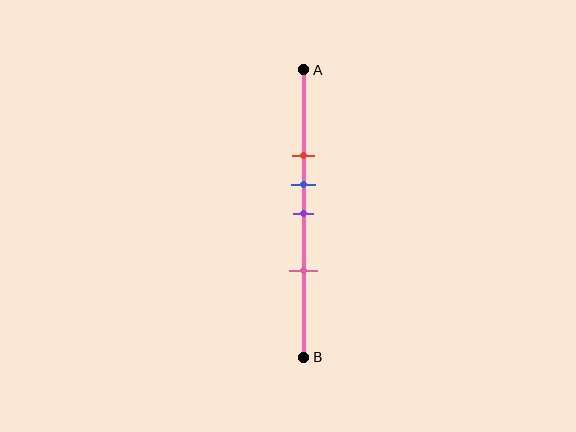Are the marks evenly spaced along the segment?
No, the marks are not evenly spaced.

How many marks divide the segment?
There are 4 marks dividing the segment.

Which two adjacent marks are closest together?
The blue and purple marks are the closest adjacent pair.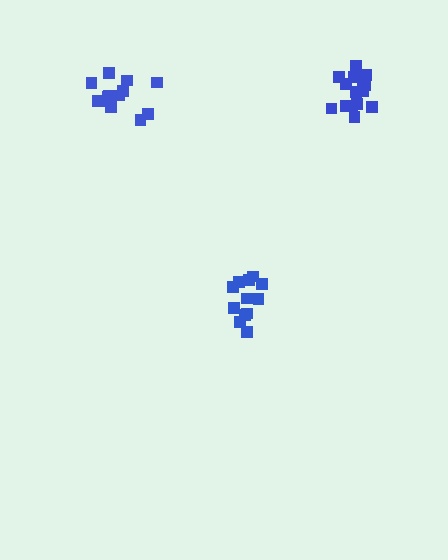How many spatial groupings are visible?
There are 3 spatial groupings.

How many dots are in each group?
Group 1: 15 dots, Group 2: 12 dots, Group 3: 13 dots (40 total).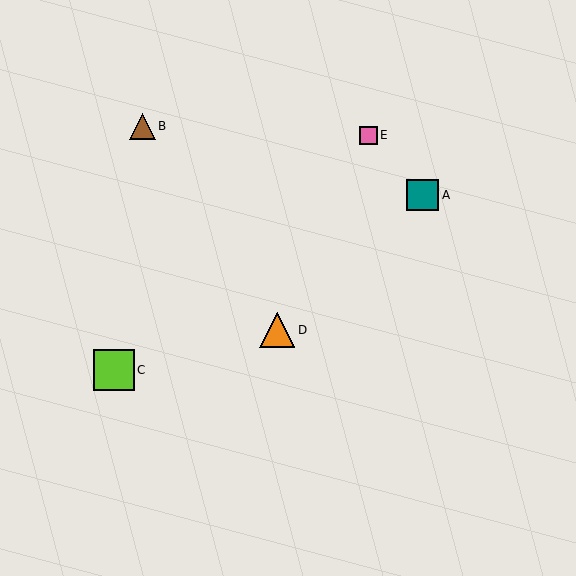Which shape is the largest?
The lime square (labeled C) is the largest.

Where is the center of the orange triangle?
The center of the orange triangle is at (277, 330).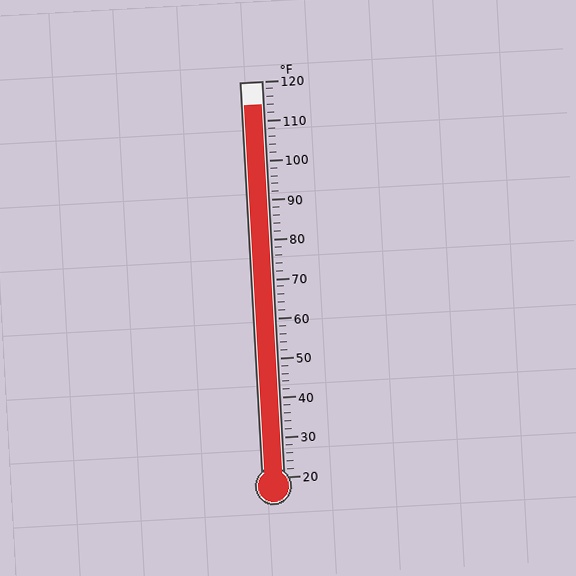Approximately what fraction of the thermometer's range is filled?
The thermometer is filled to approximately 95% of its range.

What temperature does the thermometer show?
The thermometer shows approximately 114°F.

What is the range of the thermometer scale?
The thermometer scale ranges from 20°F to 120°F.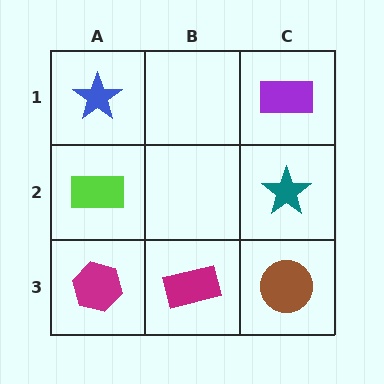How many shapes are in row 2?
2 shapes.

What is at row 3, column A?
A magenta hexagon.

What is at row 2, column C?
A teal star.